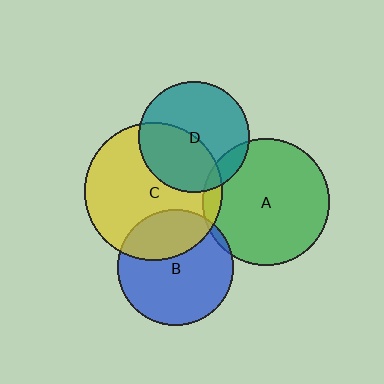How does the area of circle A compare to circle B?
Approximately 1.2 times.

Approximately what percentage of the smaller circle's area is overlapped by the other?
Approximately 5%.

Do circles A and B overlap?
Yes.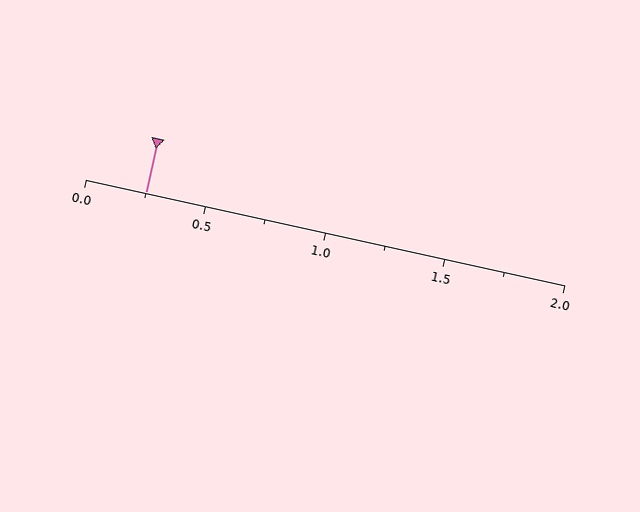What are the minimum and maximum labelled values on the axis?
The axis runs from 0.0 to 2.0.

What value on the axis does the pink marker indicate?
The marker indicates approximately 0.25.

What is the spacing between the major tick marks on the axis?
The major ticks are spaced 0.5 apart.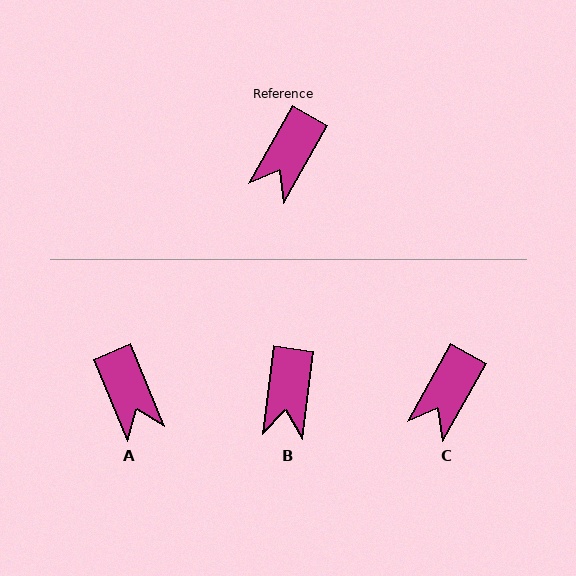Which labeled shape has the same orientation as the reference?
C.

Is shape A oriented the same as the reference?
No, it is off by about 52 degrees.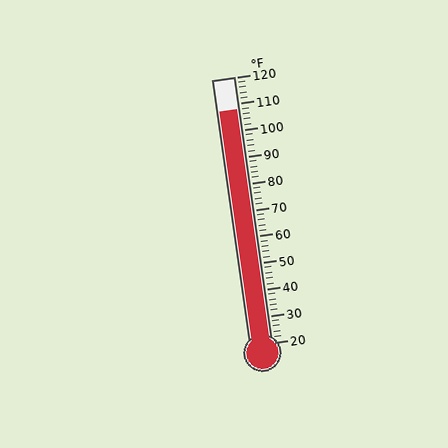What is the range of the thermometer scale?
The thermometer scale ranges from 20°F to 120°F.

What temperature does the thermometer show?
The thermometer shows approximately 108°F.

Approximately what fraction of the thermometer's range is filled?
The thermometer is filled to approximately 90% of its range.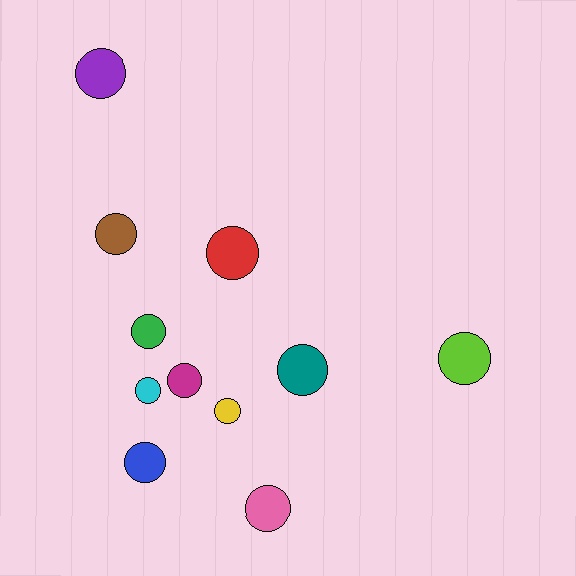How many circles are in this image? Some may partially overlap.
There are 11 circles.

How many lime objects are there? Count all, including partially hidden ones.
There is 1 lime object.